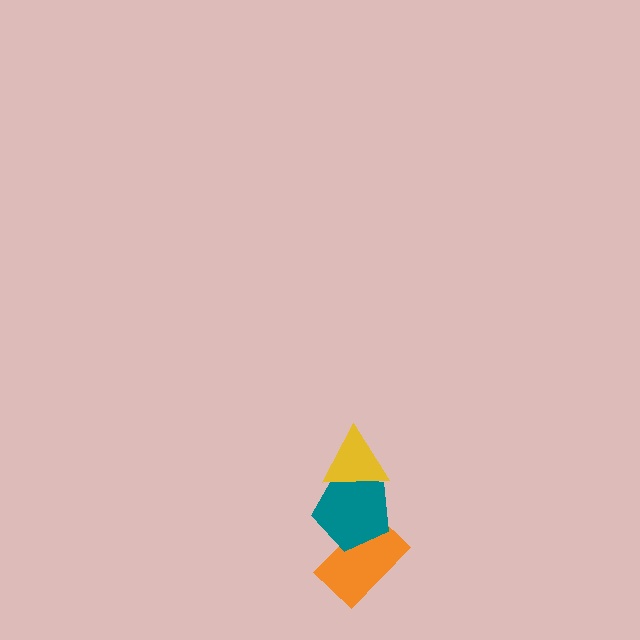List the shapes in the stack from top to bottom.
From top to bottom: the yellow triangle, the teal pentagon, the orange rectangle.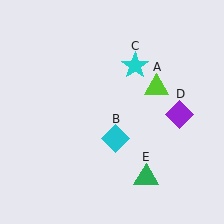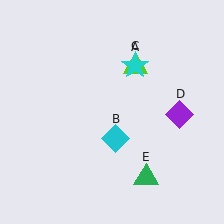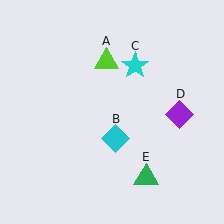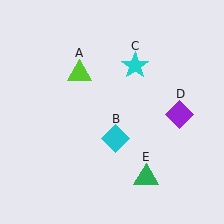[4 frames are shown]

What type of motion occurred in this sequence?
The lime triangle (object A) rotated counterclockwise around the center of the scene.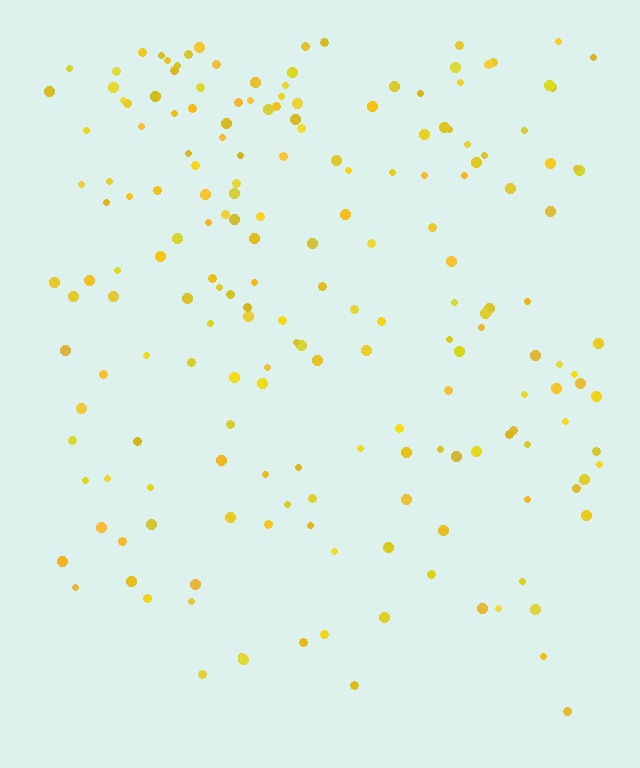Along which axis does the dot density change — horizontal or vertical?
Vertical.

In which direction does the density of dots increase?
From bottom to top, with the top side densest.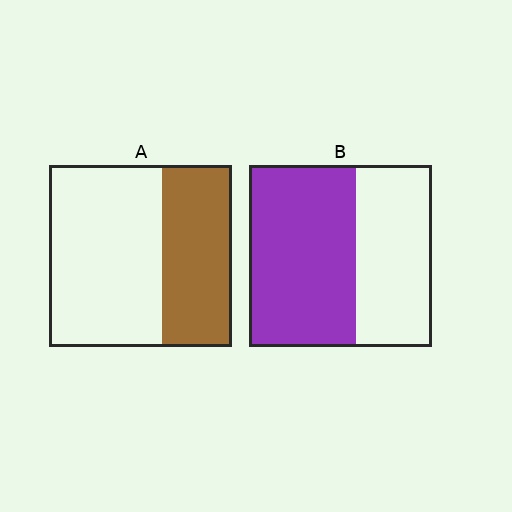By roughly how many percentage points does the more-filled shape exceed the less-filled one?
By roughly 20 percentage points (B over A).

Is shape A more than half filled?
No.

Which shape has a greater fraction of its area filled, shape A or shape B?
Shape B.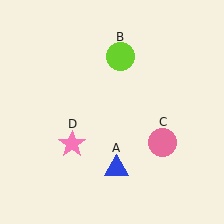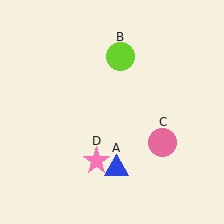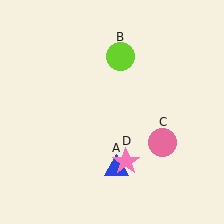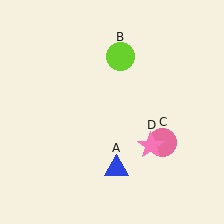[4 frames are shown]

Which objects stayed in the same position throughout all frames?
Blue triangle (object A) and lime circle (object B) and pink circle (object C) remained stationary.